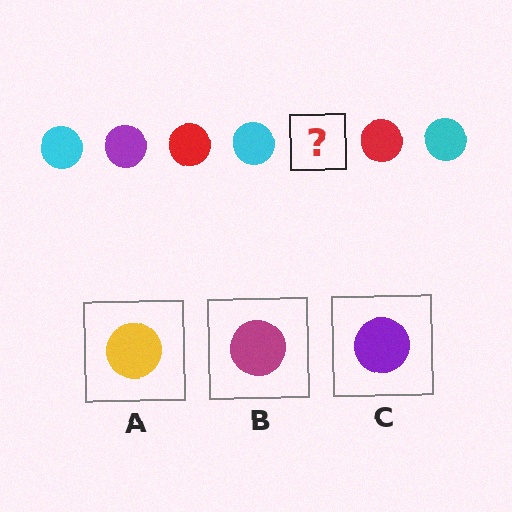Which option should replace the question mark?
Option C.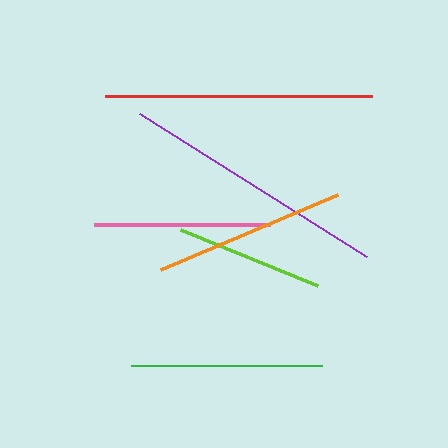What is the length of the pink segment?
The pink segment is approximately 176 pixels long.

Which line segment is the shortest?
The lime line is the shortest at approximately 149 pixels.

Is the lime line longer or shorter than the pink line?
The pink line is longer than the lime line.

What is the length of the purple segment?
The purple segment is approximately 268 pixels long.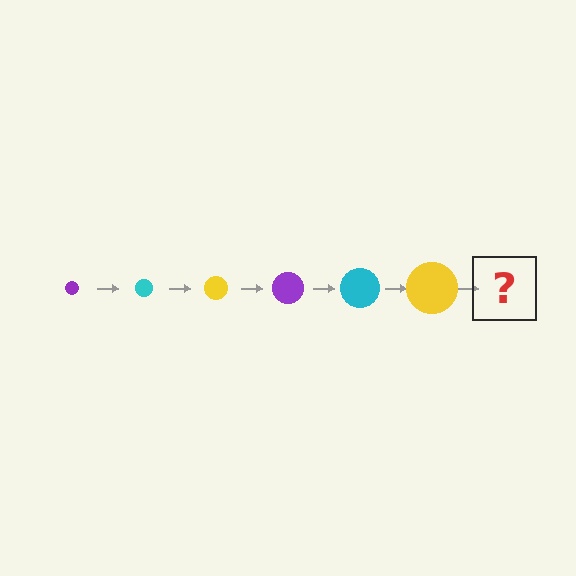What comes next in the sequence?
The next element should be a purple circle, larger than the previous one.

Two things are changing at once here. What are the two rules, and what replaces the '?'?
The two rules are that the circle grows larger each step and the color cycles through purple, cyan, and yellow. The '?' should be a purple circle, larger than the previous one.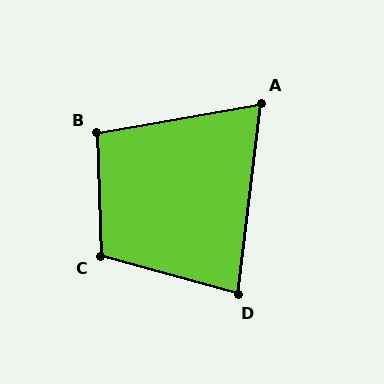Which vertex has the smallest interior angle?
A, at approximately 73 degrees.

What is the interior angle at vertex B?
Approximately 98 degrees (obtuse).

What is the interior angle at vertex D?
Approximately 82 degrees (acute).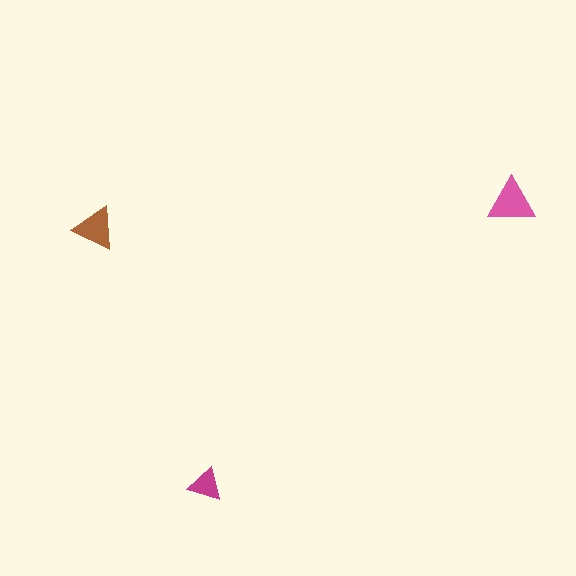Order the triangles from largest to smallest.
the pink one, the brown one, the magenta one.